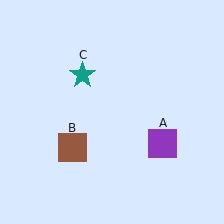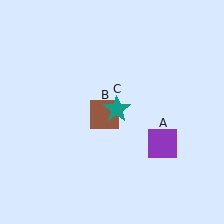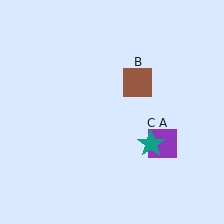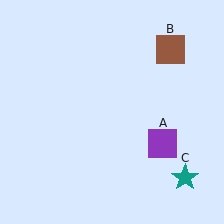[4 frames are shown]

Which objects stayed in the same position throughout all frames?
Purple square (object A) remained stationary.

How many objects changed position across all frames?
2 objects changed position: brown square (object B), teal star (object C).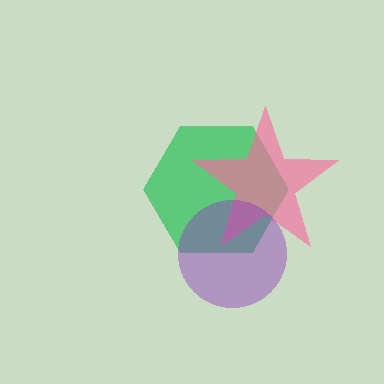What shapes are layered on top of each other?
The layered shapes are: a green hexagon, a pink star, a purple circle.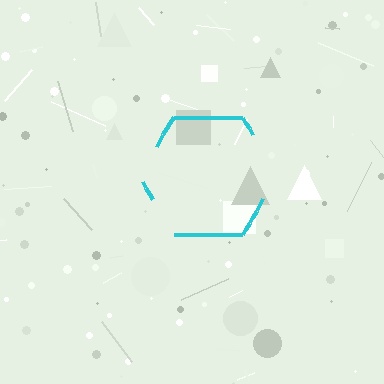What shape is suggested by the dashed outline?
The dashed outline suggests a hexagon.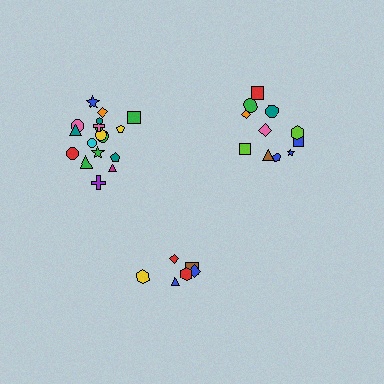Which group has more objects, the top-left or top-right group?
The top-left group.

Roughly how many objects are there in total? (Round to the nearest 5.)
Roughly 35 objects in total.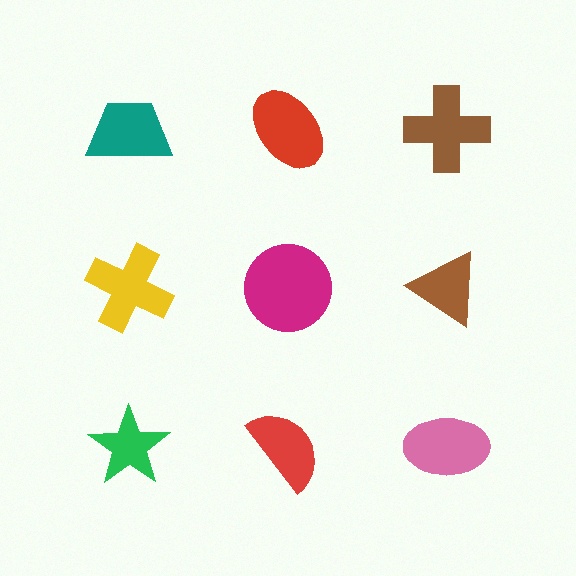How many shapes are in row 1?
3 shapes.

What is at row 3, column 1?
A green star.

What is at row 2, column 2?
A magenta circle.